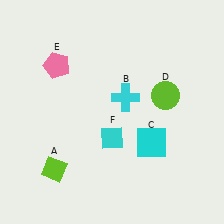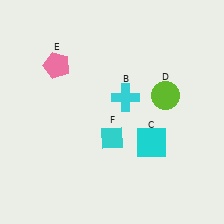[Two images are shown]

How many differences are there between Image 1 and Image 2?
There is 1 difference between the two images.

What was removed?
The lime diamond (A) was removed in Image 2.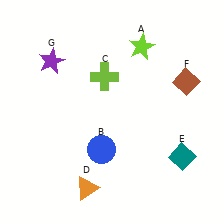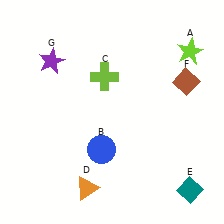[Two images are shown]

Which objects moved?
The objects that moved are: the lime star (A), the teal diamond (E).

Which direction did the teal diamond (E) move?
The teal diamond (E) moved down.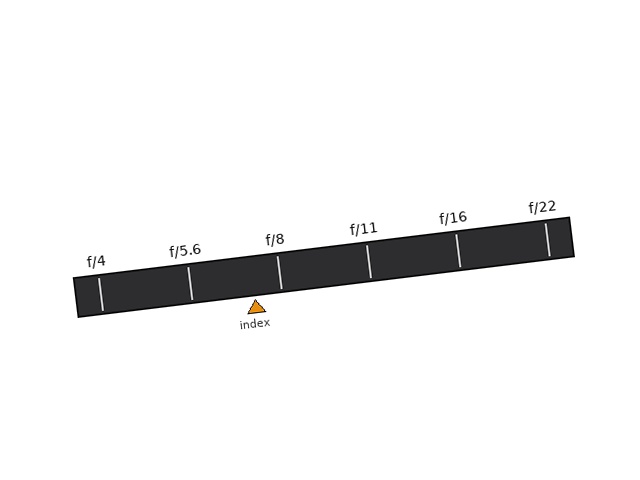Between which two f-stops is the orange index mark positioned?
The index mark is between f/5.6 and f/8.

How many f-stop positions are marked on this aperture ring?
There are 6 f-stop positions marked.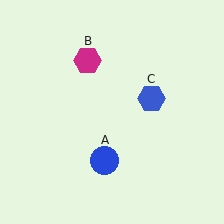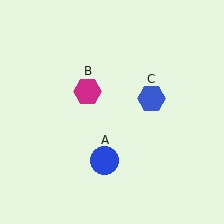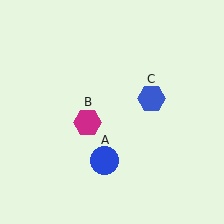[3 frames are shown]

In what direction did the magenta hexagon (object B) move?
The magenta hexagon (object B) moved down.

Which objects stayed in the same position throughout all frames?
Blue circle (object A) and blue hexagon (object C) remained stationary.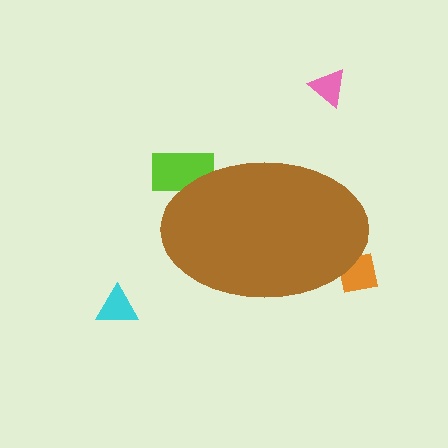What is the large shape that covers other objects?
A brown ellipse.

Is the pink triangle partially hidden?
No, the pink triangle is fully visible.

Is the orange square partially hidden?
Yes, the orange square is partially hidden behind the brown ellipse.